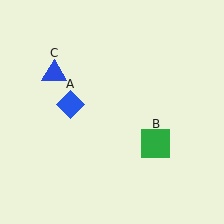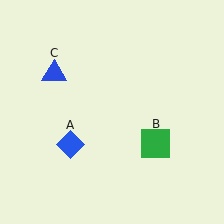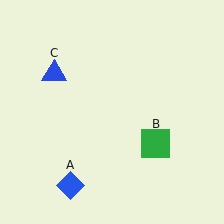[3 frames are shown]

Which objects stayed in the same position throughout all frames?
Green square (object B) and blue triangle (object C) remained stationary.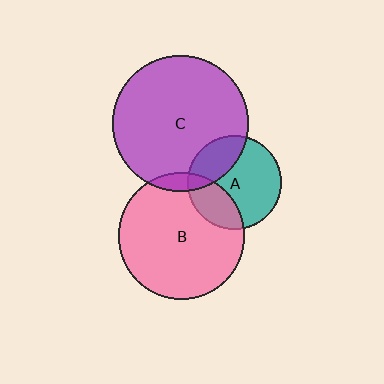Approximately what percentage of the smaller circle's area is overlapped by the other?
Approximately 30%.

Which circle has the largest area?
Circle C (purple).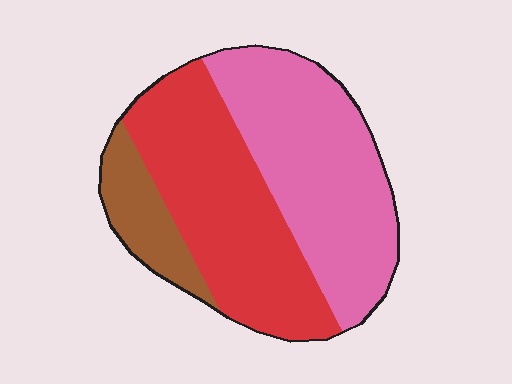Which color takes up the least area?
Brown, at roughly 15%.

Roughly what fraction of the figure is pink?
Pink covers 44% of the figure.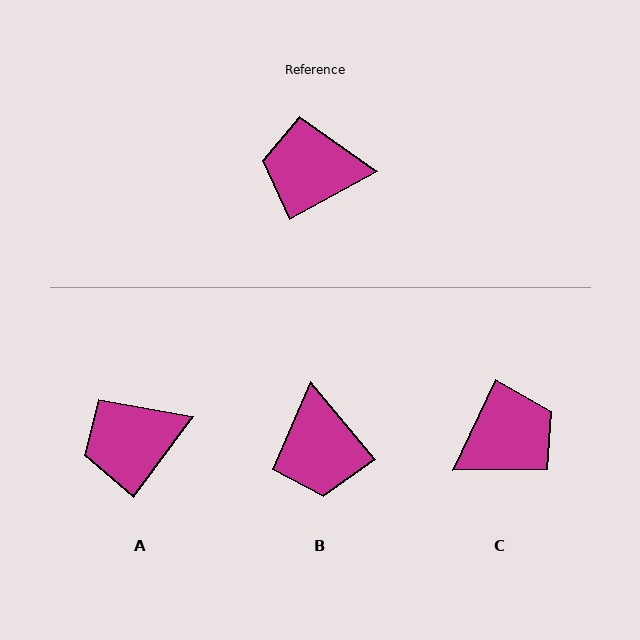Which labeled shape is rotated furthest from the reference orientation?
C, about 144 degrees away.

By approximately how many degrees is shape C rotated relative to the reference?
Approximately 144 degrees clockwise.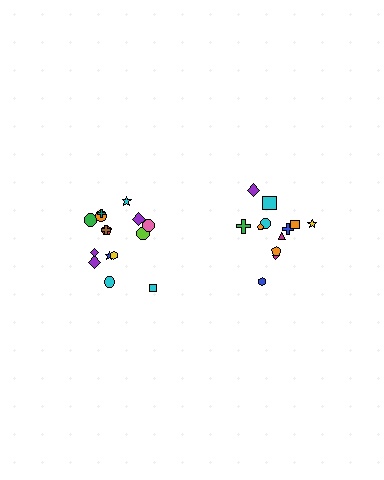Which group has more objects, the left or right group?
The left group.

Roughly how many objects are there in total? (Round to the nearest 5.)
Roughly 25 objects in total.